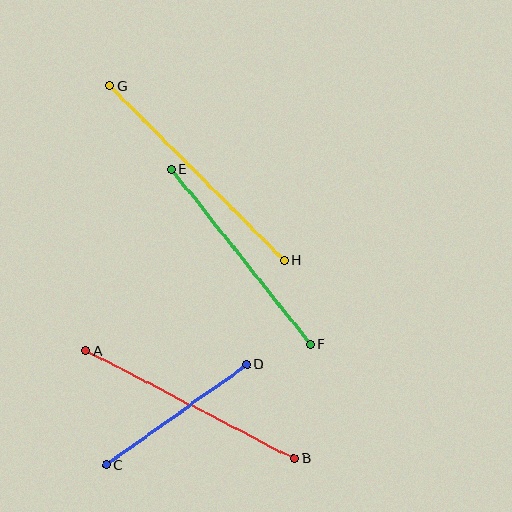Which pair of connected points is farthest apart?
Points G and H are farthest apart.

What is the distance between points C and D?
The distance is approximately 173 pixels.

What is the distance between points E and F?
The distance is approximately 223 pixels.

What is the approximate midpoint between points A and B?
The midpoint is at approximately (190, 405) pixels.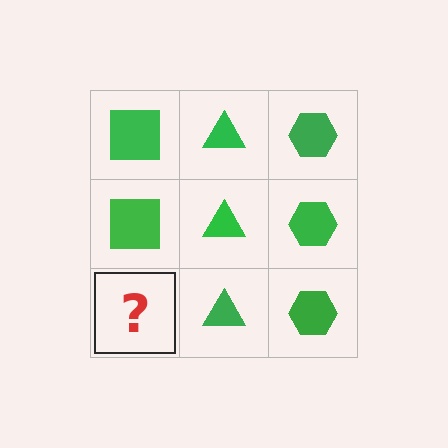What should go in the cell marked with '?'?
The missing cell should contain a green square.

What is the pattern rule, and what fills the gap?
The rule is that each column has a consistent shape. The gap should be filled with a green square.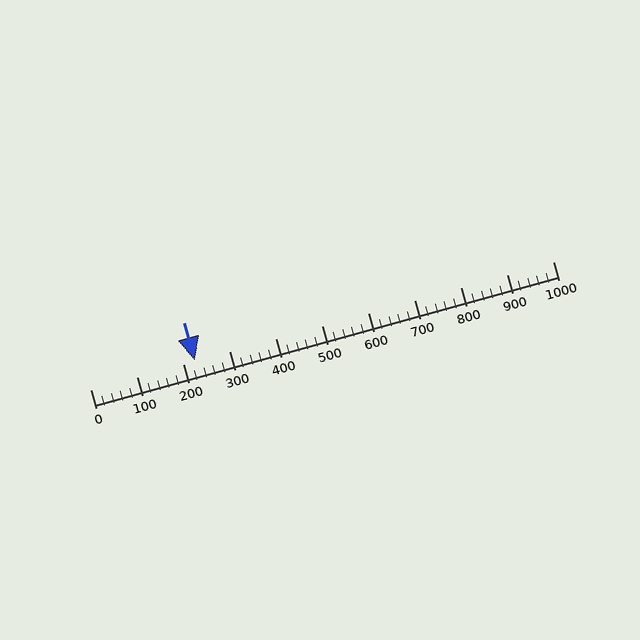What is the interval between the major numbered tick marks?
The major tick marks are spaced 100 units apart.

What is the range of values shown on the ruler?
The ruler shows values from 0 to 1000.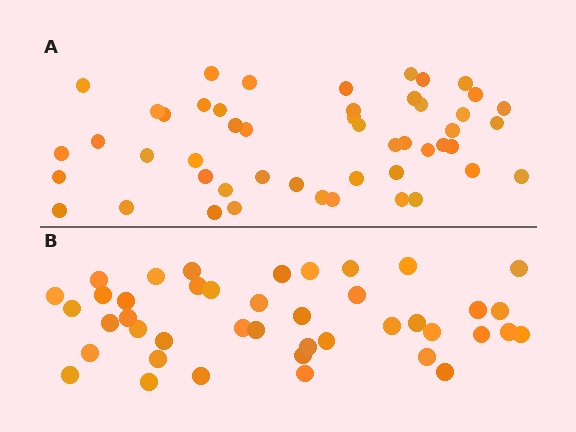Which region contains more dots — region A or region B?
Region A (the top region) has more dots.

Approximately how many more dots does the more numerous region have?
Region A has roughly 8 or so more dots than region B.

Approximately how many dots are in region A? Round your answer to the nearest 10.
About 50 dots. (The exact count is 49, which rounds to 50.)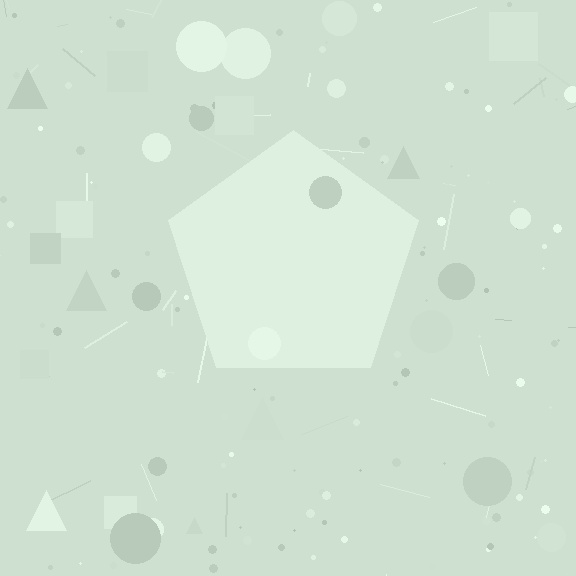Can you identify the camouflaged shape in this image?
The camouflaged shape is a pentagon.